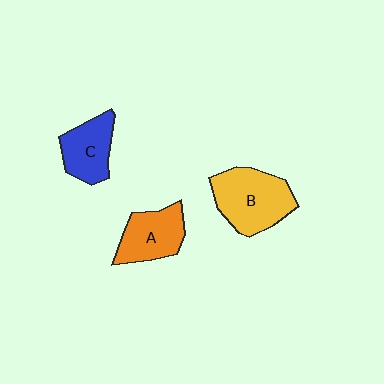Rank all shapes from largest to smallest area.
From largest to smallest: B (yellow), A (orange), C (blue).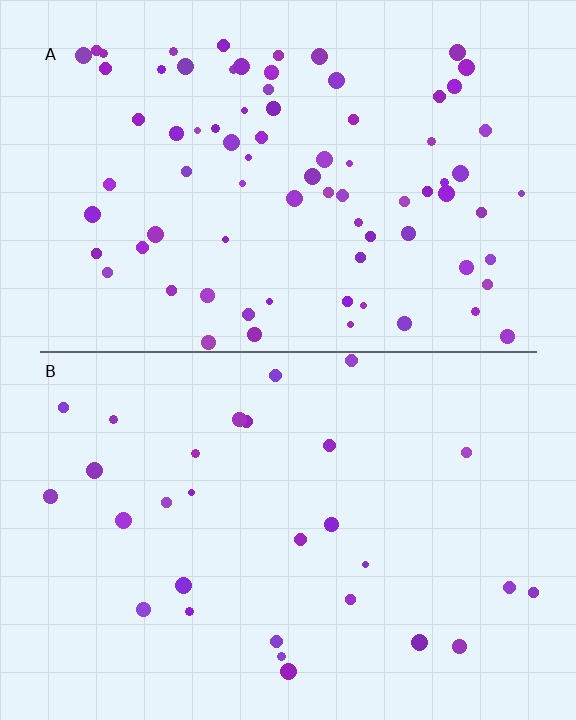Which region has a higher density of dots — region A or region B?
A (the top).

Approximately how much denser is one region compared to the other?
Approximately 2.7× — region A over region B.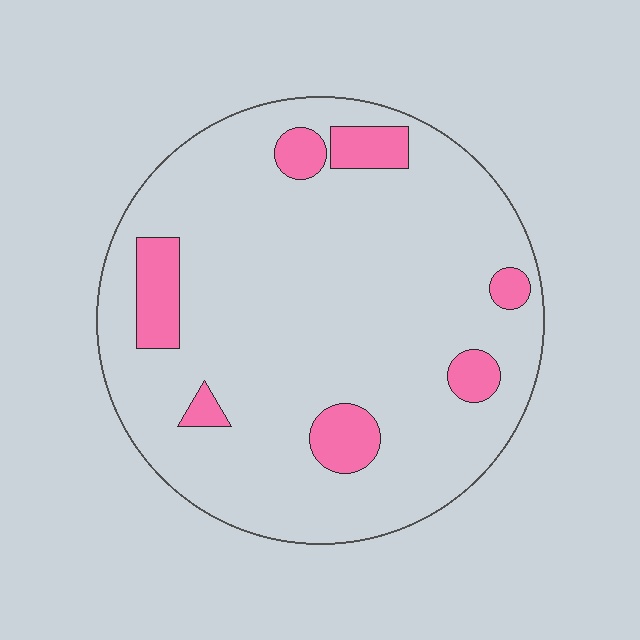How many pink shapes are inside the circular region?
7.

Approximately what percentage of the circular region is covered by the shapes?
Approximately 10%.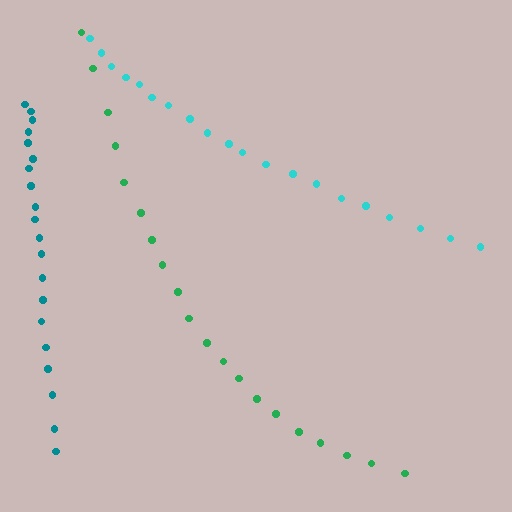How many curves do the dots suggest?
There are 3 distinct paths.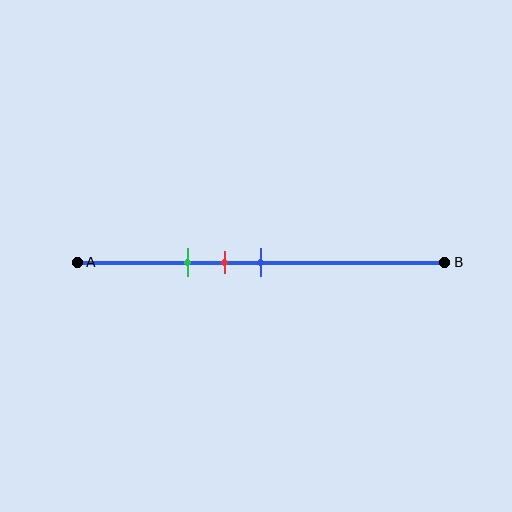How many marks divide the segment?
There are 3 marks dividing the segment.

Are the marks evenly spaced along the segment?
Yes, the marks are approximately evenly spaced.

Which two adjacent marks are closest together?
The red and blue marks are the closest adjacent pair.